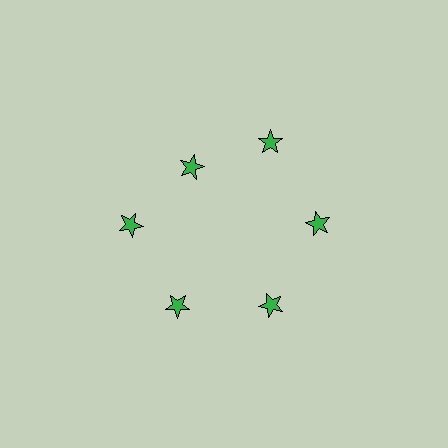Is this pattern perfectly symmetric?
No. The 6 green stars are arranged in a ring, but one element near the 11 o'clock position is pulled inward toward the center, breaking the 6-fold rotational symmetry.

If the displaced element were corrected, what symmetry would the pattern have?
It would have 6-fold rotational symmetry — the pattern would map onto itself every 60 degrees.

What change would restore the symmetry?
The symmetry would be restored by moving it outward, back onto the ring so that all 6 stars sit at equal angles and equal distance from the center.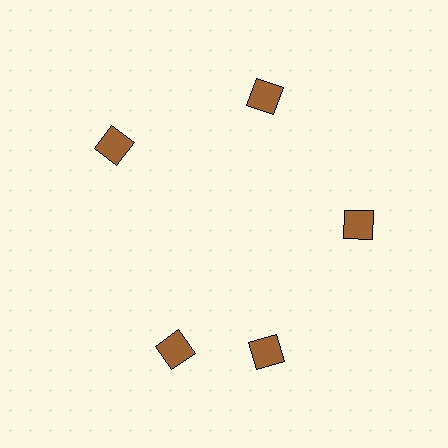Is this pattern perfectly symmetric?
No. The 5 brown diamonds are arranged in a ring, but one element near the 8 o'clock position is rotated out of alignment along the ring, breaking the 5-fold rotational symmetry.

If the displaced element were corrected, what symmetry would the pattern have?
It would have 5-fold rotational symmetry — the pattern would map onto itself every 72 degrees.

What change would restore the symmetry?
The symmetry would be restored by rotating it back into even spacing with its neighbors so that all 5 diamonds sit at equal angles and equal distance from the center.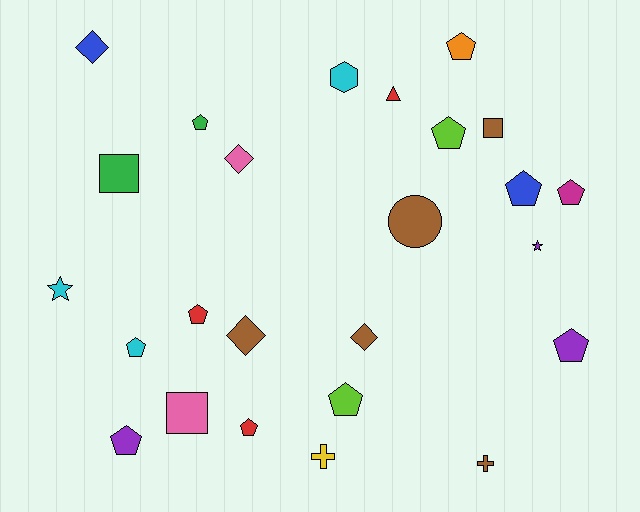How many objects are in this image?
There are 25 objects.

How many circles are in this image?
There is 1 circle.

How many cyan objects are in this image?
There are 3 cyan objects.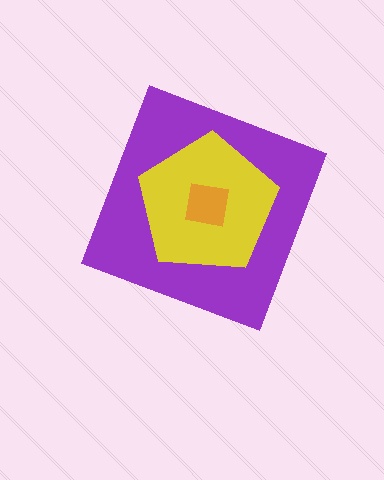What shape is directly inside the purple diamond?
The yellow pentagon.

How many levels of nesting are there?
3.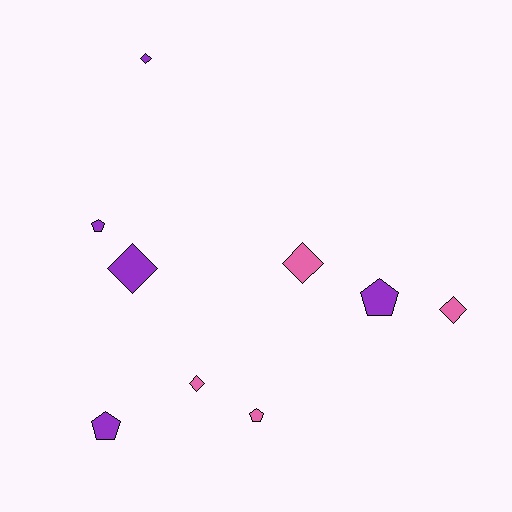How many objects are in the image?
There are 9 objects.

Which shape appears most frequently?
Diamond, with 5 objects.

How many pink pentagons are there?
There is 1 pink pentagon.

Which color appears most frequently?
Purple, with 5 objects.